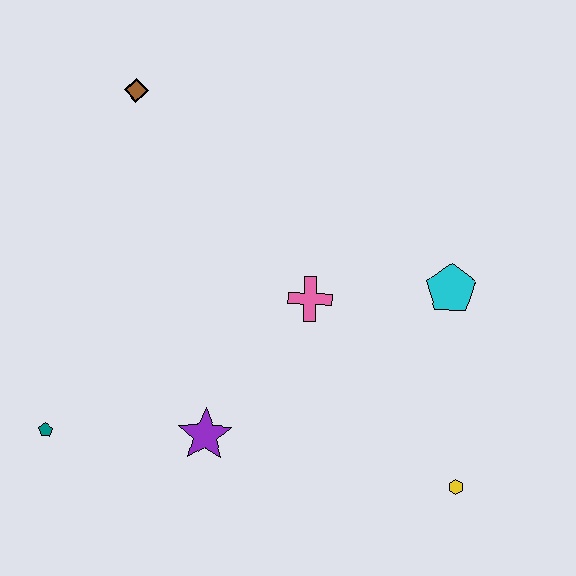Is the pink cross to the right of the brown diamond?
Yes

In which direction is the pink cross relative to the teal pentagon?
The pink cross is to the right of the teal pentagon.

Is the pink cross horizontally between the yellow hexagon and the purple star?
Yes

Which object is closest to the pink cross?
The cyan pentagon is closest to the pink cross.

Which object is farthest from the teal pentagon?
The cyan pentagon is farthest from the teal pentagon.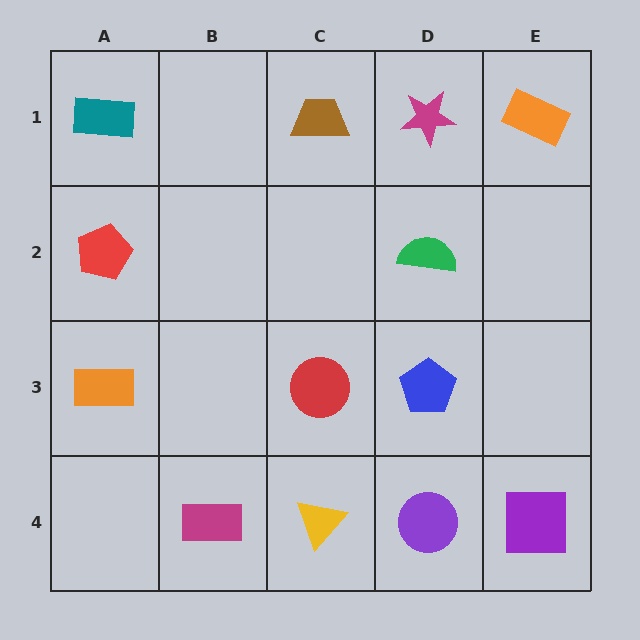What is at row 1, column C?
A brown trapezoid.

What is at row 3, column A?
An orange rectangle.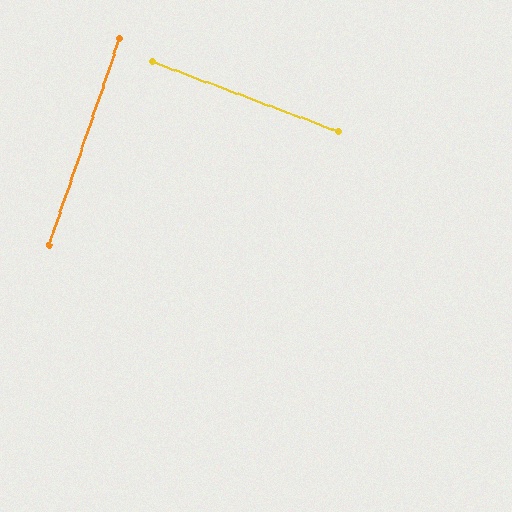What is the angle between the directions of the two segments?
Approximately 88 degrees.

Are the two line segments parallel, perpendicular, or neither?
Perpendicular — they meet at approximately 88°.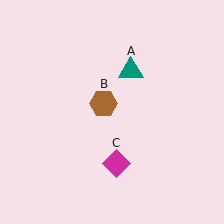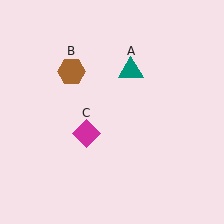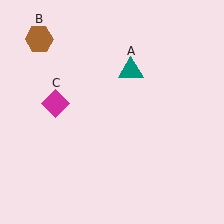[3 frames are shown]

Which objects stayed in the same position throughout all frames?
Teal triangle (object A) remained stationary.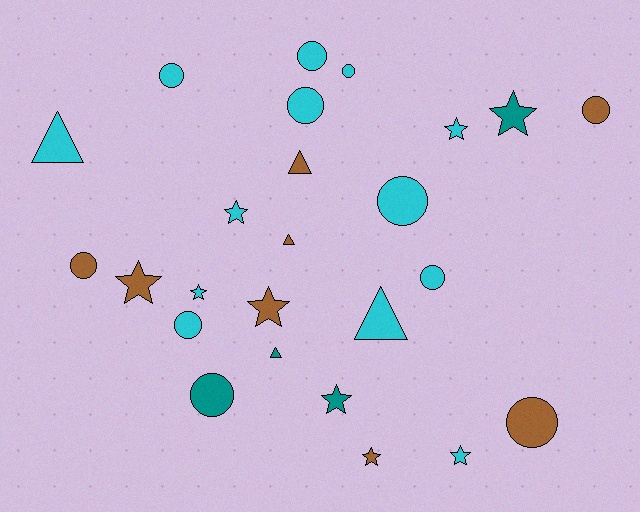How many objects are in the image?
There are 25 objects.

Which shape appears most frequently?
Circle, with 11 objects.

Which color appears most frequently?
Cyan, with 13 objects.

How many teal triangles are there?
There is 1 teal triangle.